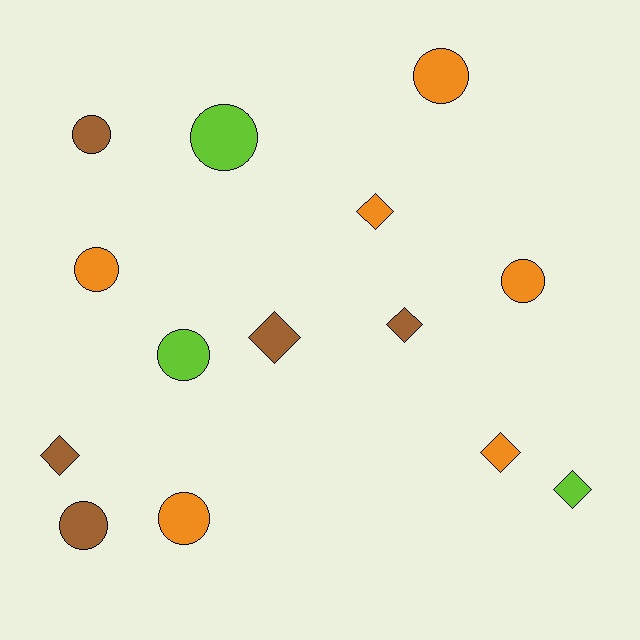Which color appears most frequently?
Orange, with 6 objects.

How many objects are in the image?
There are 14 objects.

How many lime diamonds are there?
There is 1 lime diamond.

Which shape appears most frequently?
Circle, with 8 objects.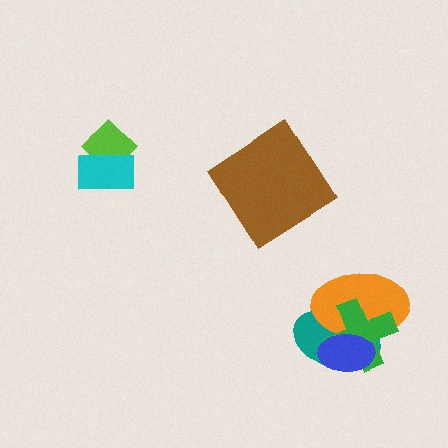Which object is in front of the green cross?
The blue ellipse is in front of the green cross.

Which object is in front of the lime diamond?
The cyan rectangle is in front of the lime diamond.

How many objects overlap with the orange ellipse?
3 objects overlap with the orange ellipse.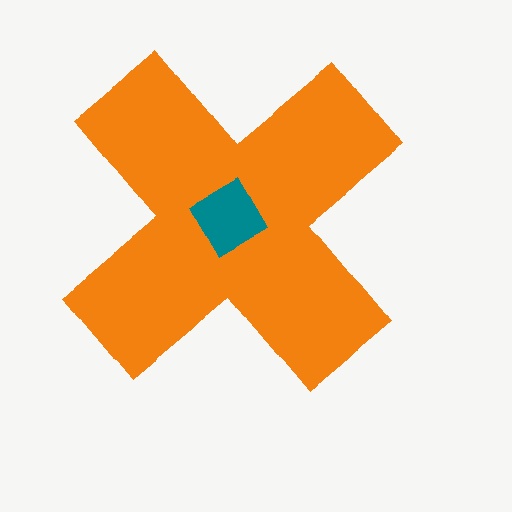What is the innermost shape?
The teal diamond.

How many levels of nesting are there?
2.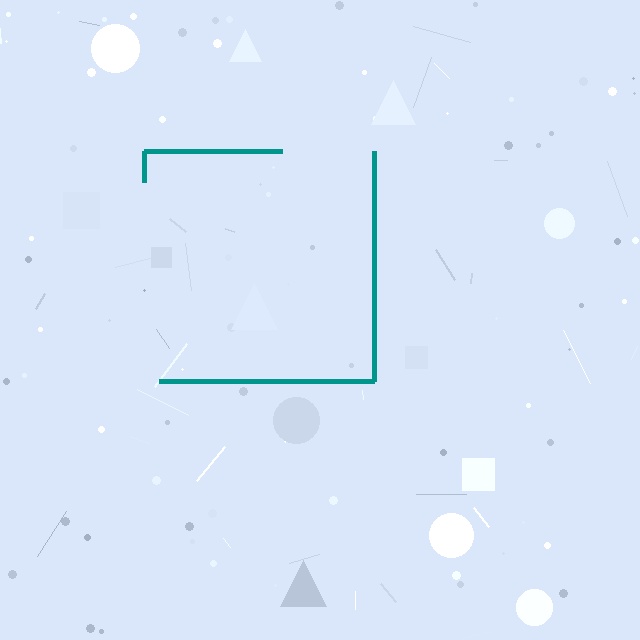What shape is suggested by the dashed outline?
The dashed outline suggests a square.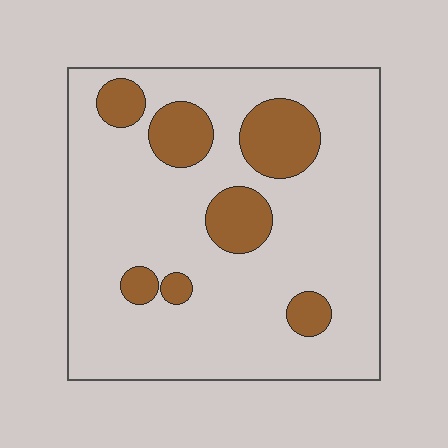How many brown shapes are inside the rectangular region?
7.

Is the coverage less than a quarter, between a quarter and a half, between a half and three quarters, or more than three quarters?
Less than a quarter.